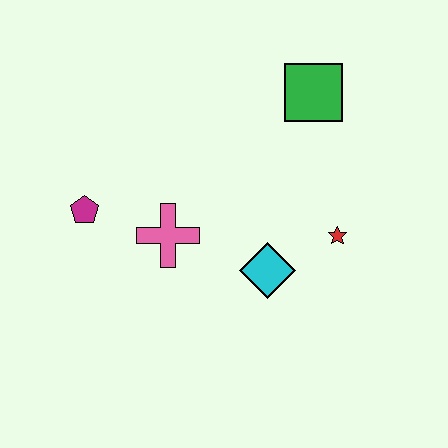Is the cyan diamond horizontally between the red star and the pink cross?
Yes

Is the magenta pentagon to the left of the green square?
Yes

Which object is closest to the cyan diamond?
The red star is closest to the cyan diamond.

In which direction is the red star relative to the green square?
The red star is below the green square.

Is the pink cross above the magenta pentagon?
No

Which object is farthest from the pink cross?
The green square is farthest from the pink cross.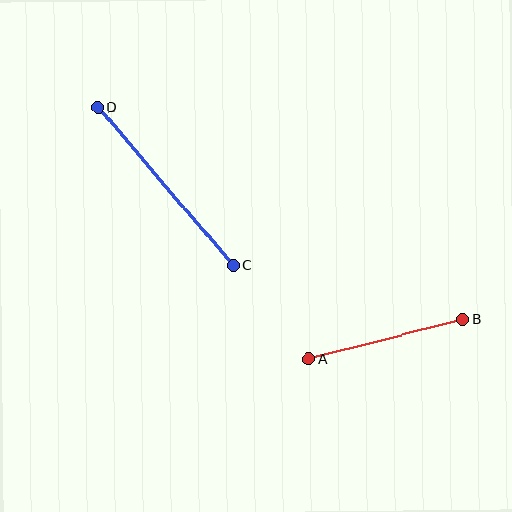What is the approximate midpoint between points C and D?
The midpoint is at approximately (166, 187) pixels.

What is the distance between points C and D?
The distance is approximately 208 pixels.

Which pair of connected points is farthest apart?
Points C and D are farthest apart.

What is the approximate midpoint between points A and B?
The midpoint is at approximately (386, 339) pixels.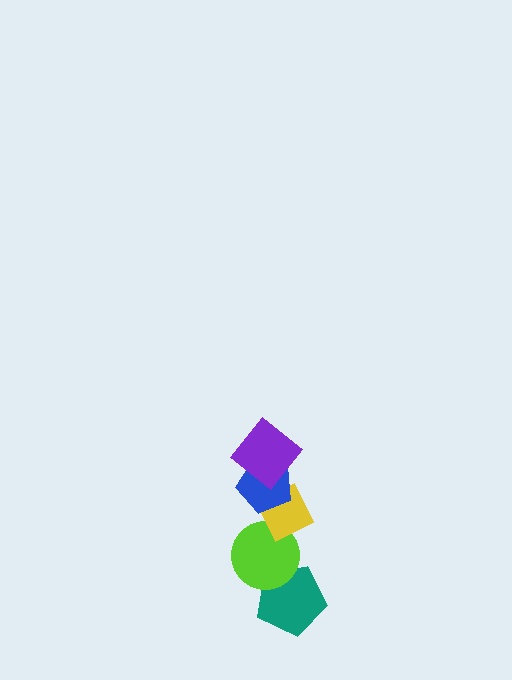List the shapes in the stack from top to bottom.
From top to bottom: the purple diamond, the blue pentagon, the yellow diamond, the lime circle, the teal pentagon.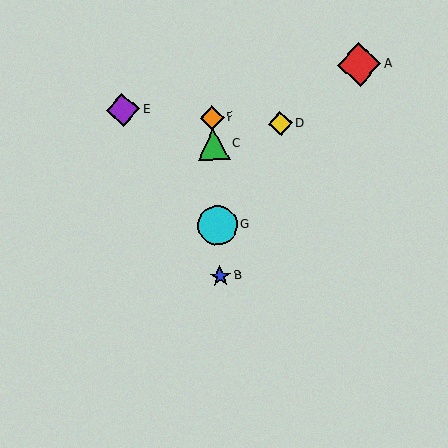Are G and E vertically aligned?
No, G is at x≈218 and E is at x≈123.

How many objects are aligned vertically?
4 objects (B, C, F, G) are aligned vertically.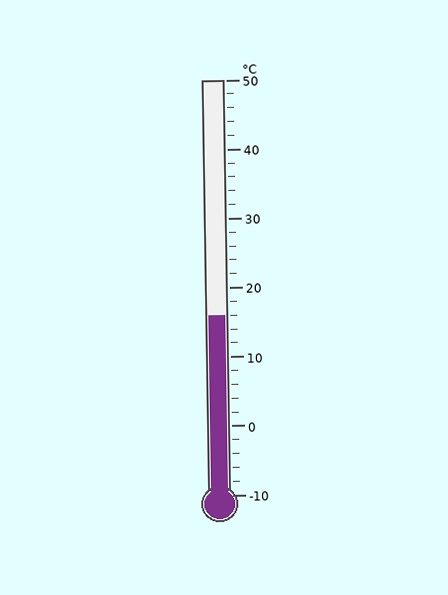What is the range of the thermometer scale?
The thermometer scale ranges from -10°C to 50°C.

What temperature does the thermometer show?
The thermometer shows approximately 16°C.